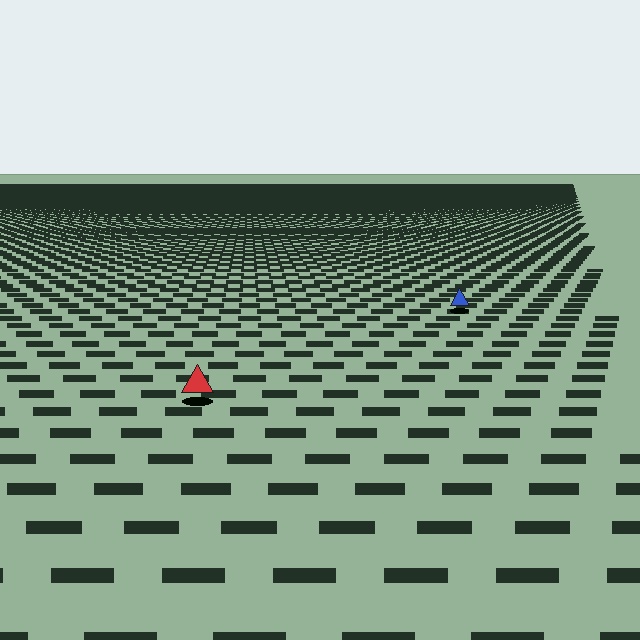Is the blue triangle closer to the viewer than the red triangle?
No. The red triangle is closer — you can tell from the texture gradient: the ground texture is coarser near it.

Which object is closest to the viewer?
The red triangle is closest. The texture marks near it are larger and more spread out.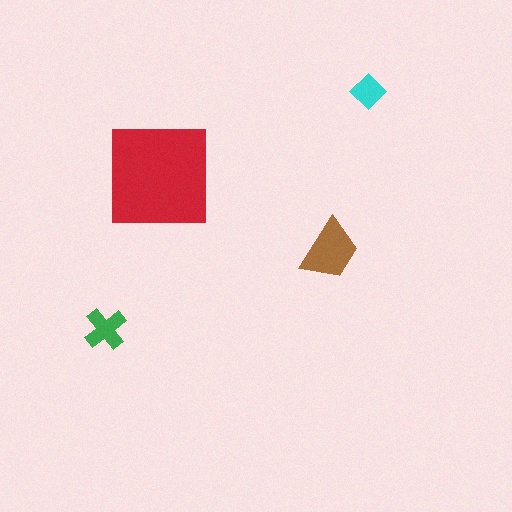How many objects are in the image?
There are 4 objects in the image.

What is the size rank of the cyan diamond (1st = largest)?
4th.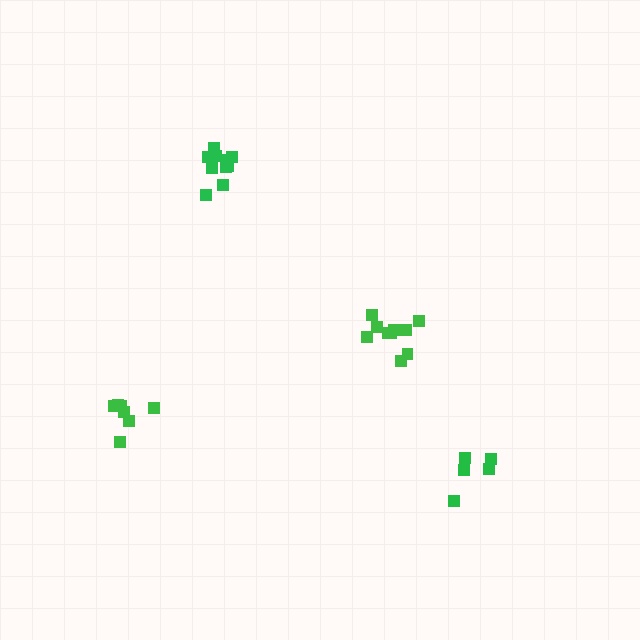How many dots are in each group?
Group 1: 7 dots, Group 2: 10 dots, Group 3: 10 dots, Group 4: 5 dots (32 total).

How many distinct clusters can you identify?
There are 4 distinct clusters.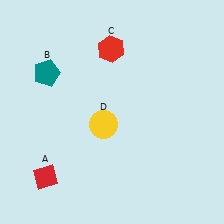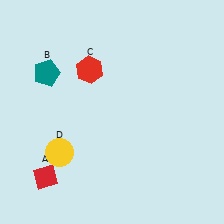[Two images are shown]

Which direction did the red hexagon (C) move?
The red hexagon (C) moved left.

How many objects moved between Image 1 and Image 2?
2 objects moved between the two images.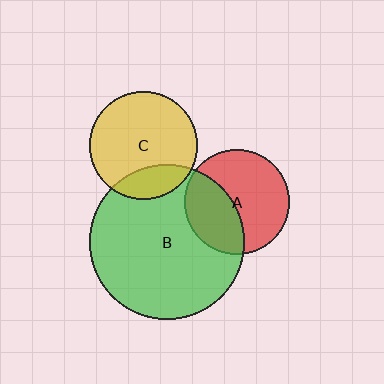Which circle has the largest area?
Circle B (green).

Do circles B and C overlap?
Yes.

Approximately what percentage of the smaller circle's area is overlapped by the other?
Approximately 20%.